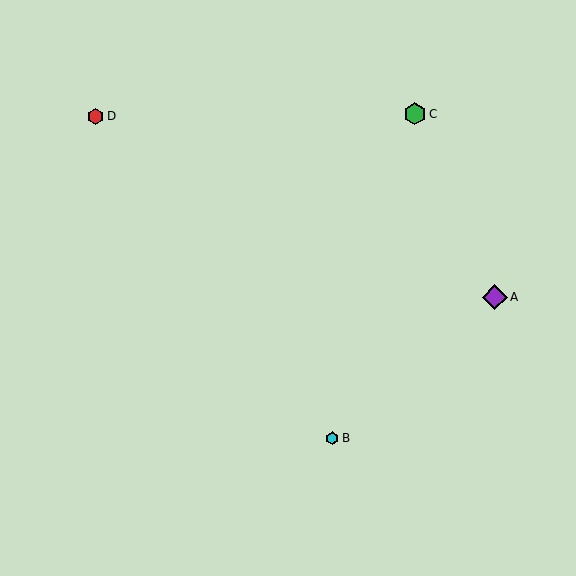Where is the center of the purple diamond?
The center of the purple diamond is at (495, 297).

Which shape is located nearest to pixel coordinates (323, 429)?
The cyan hexagon (labeled B) at (332, 438) is nearest to that location.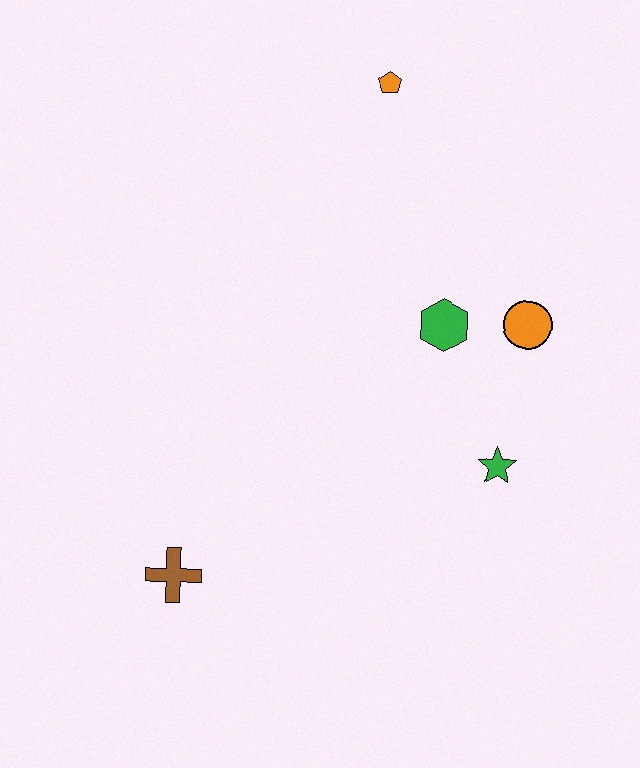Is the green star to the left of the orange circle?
Yes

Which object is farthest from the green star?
The orange pentagon is farthest from the green star.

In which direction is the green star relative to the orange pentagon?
The green star is below the orange pentagon.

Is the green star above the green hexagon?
No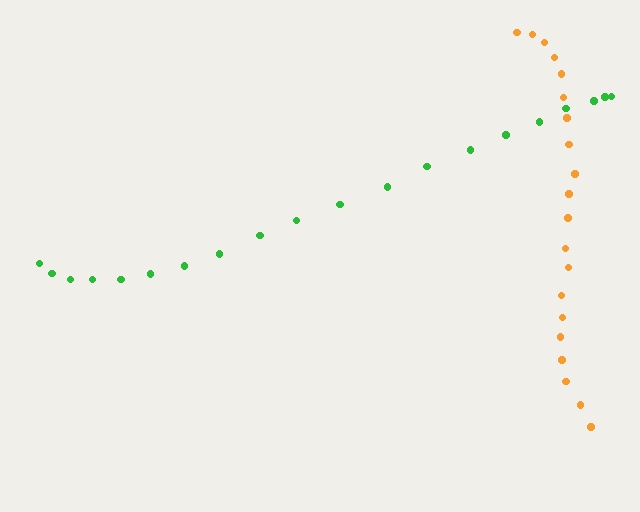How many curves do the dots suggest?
There are 2 distinct paths.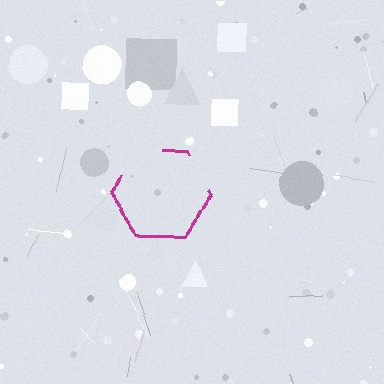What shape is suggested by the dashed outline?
The dashed outline suggests a hexagon.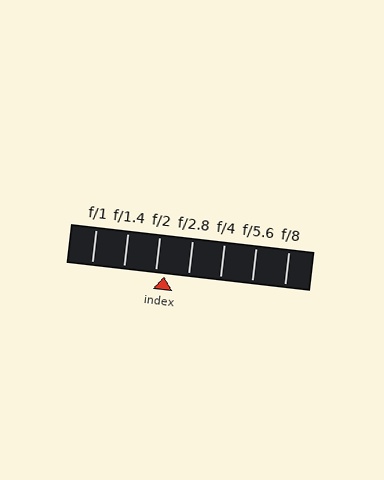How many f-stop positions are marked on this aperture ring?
There are 7 f-stop positions marked.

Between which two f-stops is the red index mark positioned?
The index mark is between f/2 and f/2.8.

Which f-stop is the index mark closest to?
The index mark is closest to f/2.